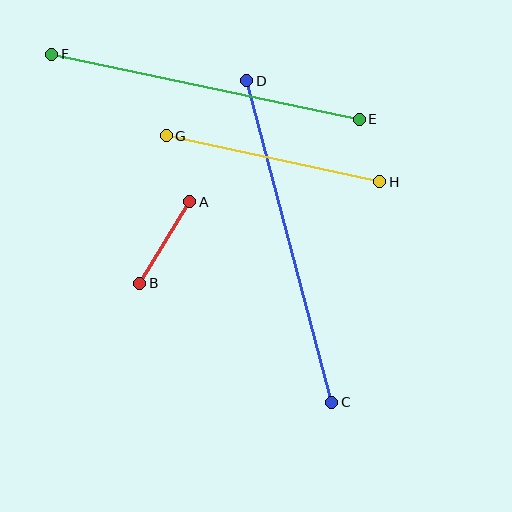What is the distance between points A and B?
The distance is approximately 96 pixels.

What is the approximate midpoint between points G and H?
The midpoint is at approximately (273, 159) pixels.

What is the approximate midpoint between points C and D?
The midpoint is at approximately (289, 242) pixels.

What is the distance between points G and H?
The distance is approximately 219 pixels.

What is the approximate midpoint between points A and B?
The midpoint is at approximately (165, 242) pixels.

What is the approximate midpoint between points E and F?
The midpoint is at approximately (206, 87) pixels.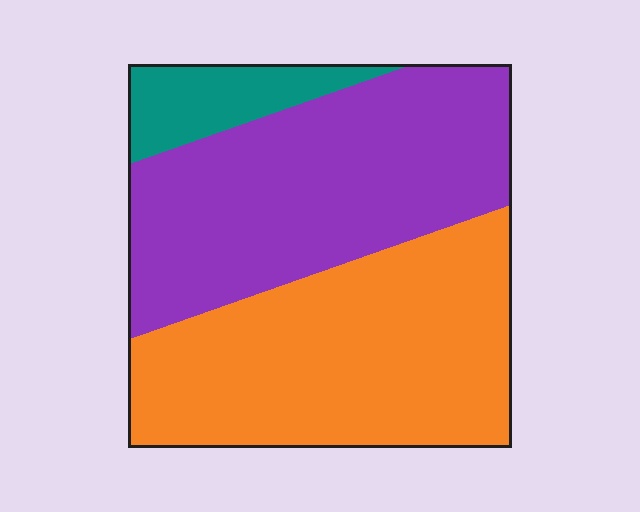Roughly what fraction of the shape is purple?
Purple takes up between a third and a half of the shape.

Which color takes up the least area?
Teal, at roughly 10%.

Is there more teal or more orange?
Orange.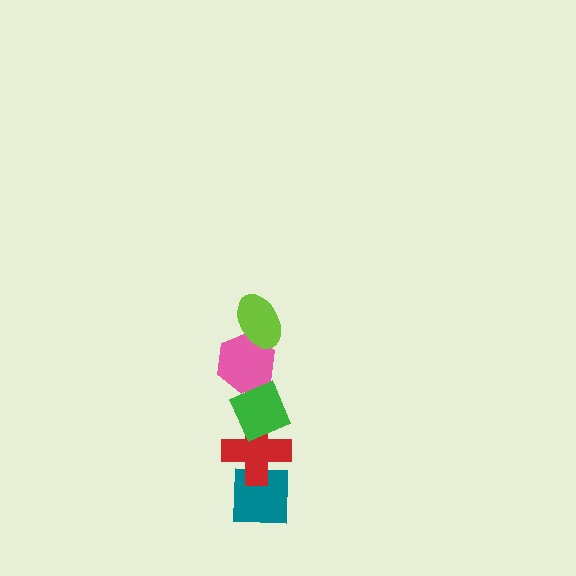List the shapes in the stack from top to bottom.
From top to bottom: the lime ellipse, the pink hexagon, the green diamond, the red cross, the teal square.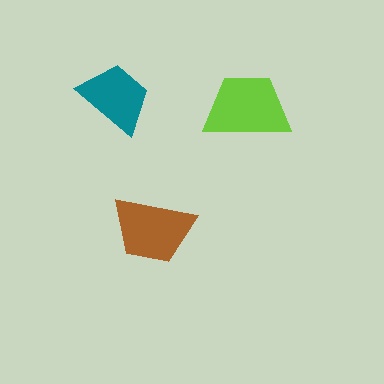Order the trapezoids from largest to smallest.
the lime one, the brown one, the teal one.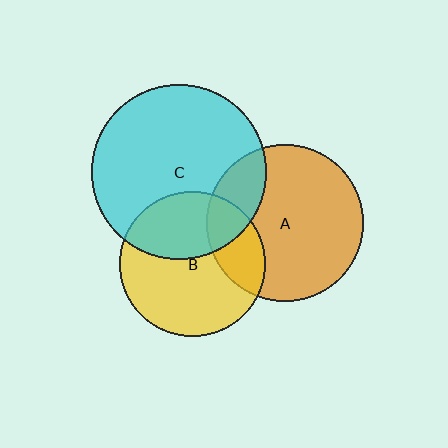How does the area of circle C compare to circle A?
Approximately 1.2 times.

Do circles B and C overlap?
Yes.